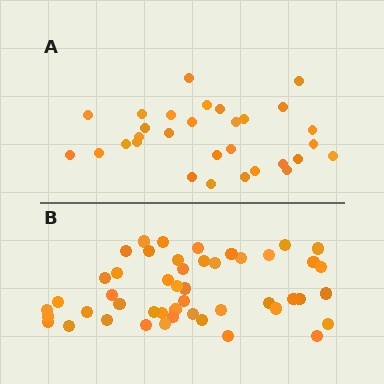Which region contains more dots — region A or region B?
Region B (the bottom region) has more dots.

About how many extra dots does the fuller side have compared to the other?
Region B has approximately 20 more dots than region A.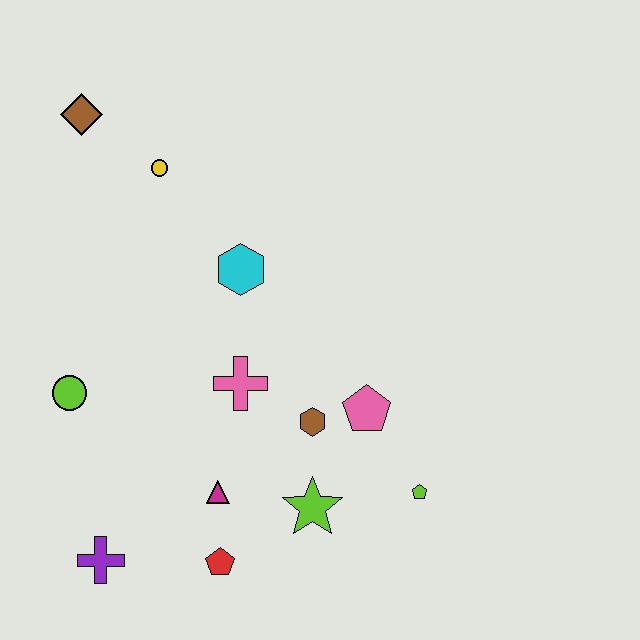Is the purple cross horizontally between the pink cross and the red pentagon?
No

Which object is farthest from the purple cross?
The brown diamond is farthest from the purple cross.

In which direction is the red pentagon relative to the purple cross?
The red pentagon is to the right of the purple cross.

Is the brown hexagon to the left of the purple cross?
No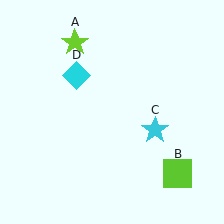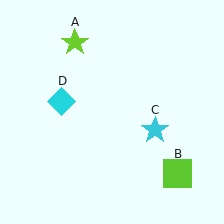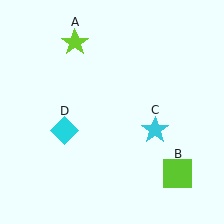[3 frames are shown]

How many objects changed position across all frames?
1 object changed position: cyan diamond (object D).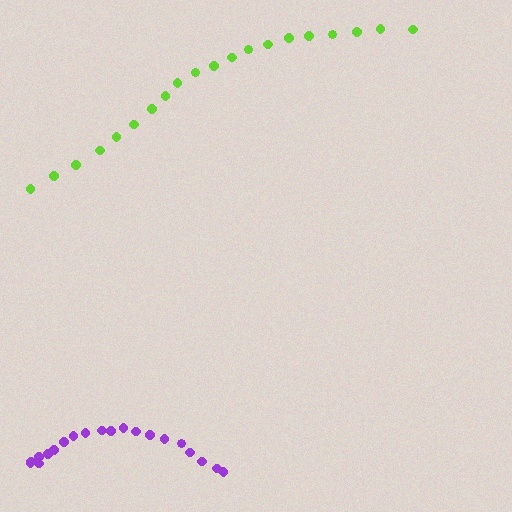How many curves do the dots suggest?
There are 2 distinct paths.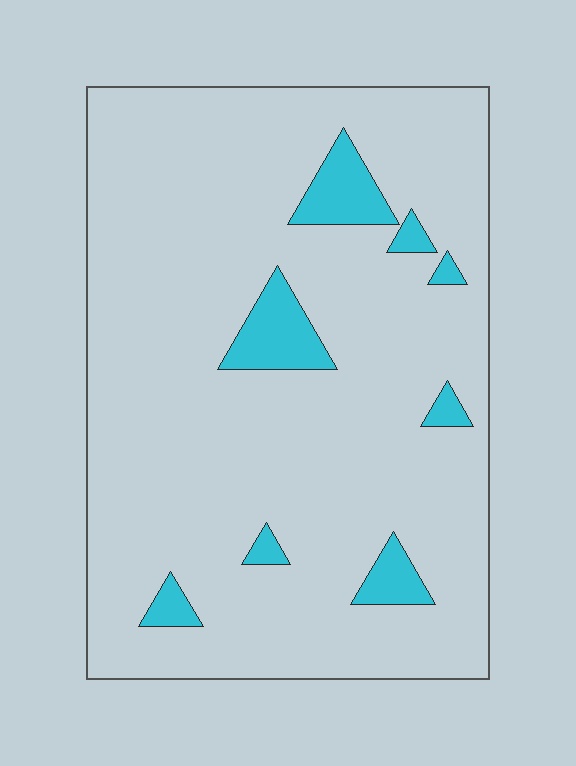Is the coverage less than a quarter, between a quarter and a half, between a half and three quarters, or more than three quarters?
Less than a quarter.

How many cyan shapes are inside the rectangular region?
8.